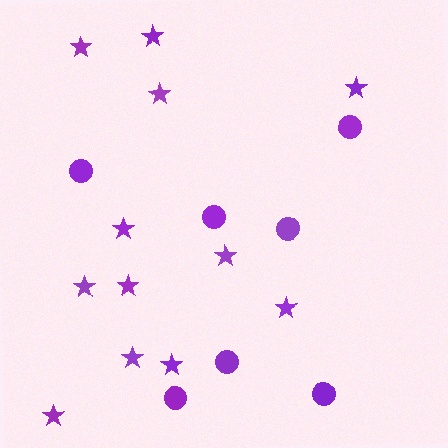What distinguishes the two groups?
There are 2 groups: one group of circles (7) and one group of stars (12).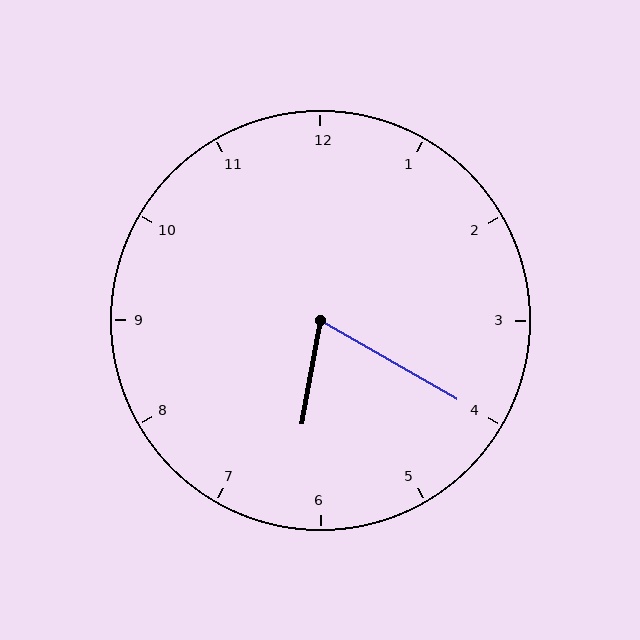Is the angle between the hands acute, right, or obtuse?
It is acute.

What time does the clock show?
6:20.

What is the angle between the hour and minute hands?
Approximately 70 degrees.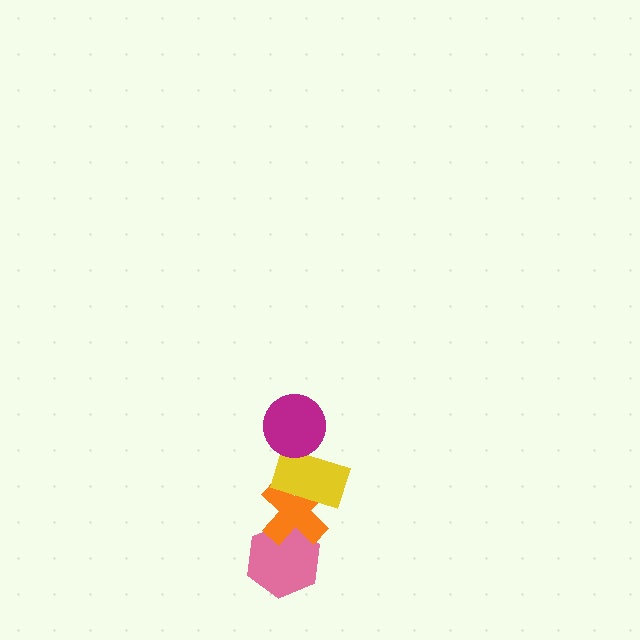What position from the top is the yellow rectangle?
The yellow rectangle is 2nd from the top.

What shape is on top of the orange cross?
The yellow rectangle is on top of the orange cross.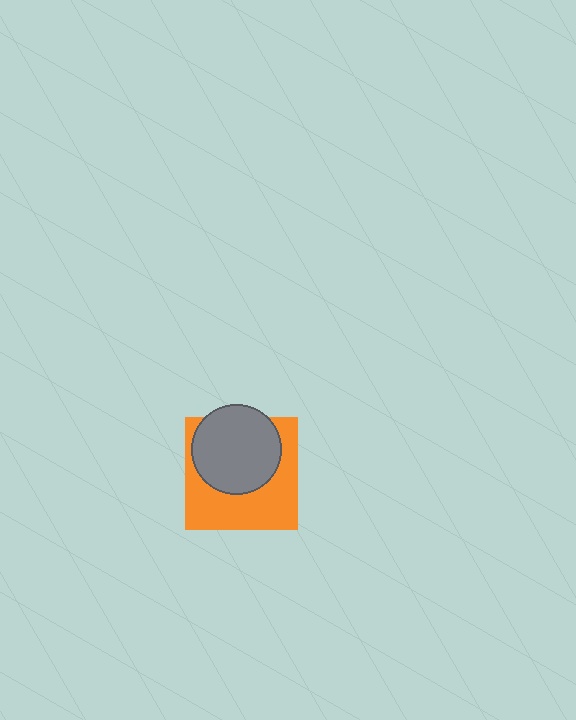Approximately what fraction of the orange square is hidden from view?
Roughly 47% of the orange square is hidden behind the gray circle.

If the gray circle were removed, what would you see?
You would see the complete orange square.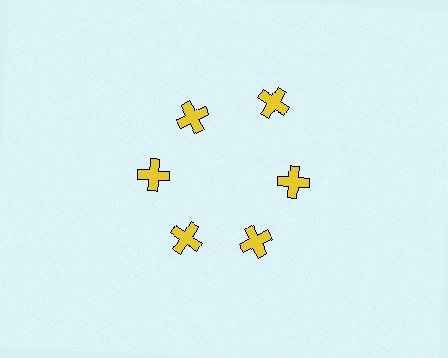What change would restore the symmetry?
The symmetry would be restored by moving it inward, back onto the ring so that all 6 crosses sit at equal angles and equal distance from the center.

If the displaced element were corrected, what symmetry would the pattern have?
It would have 6-fold rotational symmetry — the pattern would map onto itself every 60 degrees.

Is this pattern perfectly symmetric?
No. The 6 yellow crosses are arranged in a ring, but one element near the 1 o'clock position is pushed outward from the center, breaking the 6-fold rotational symmetry.